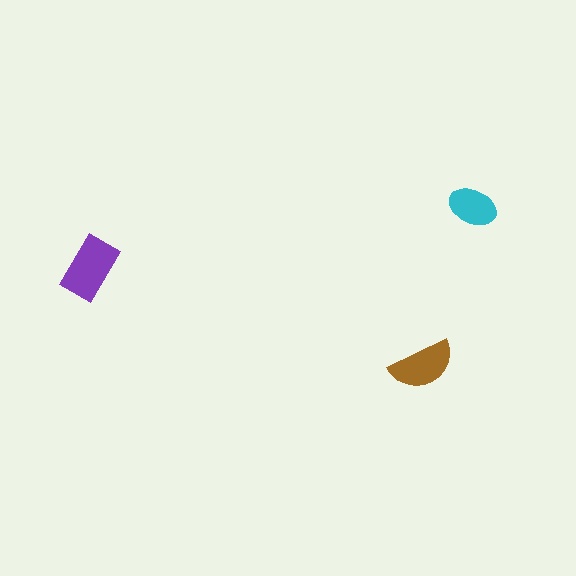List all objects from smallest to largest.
The cyan ellipse, the brown semicircle, the purple rectangle.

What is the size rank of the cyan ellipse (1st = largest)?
3rd.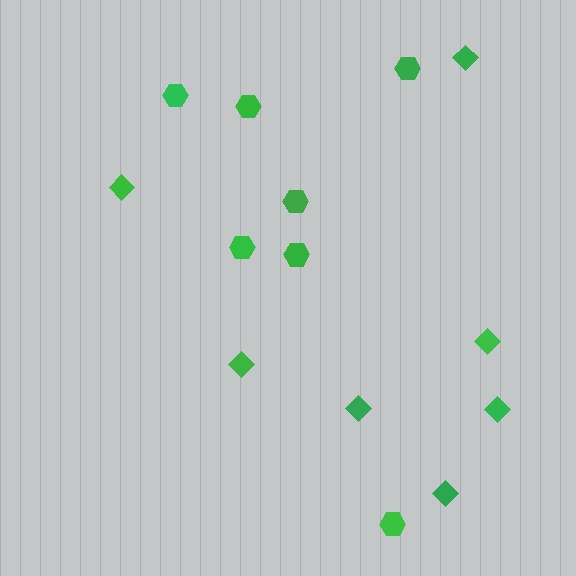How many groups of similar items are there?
There are 2 groups: one group of diamonds (7) and one group of hexagons (7).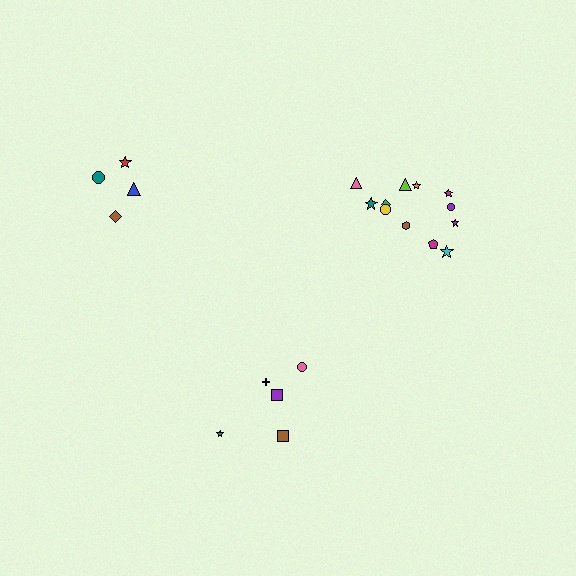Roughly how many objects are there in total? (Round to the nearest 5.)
Roughly 20 objects in total.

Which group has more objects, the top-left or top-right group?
The top-right group.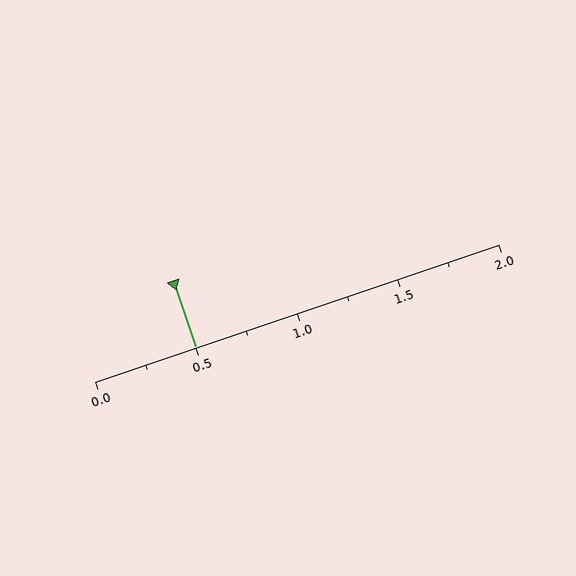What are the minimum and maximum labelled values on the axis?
The axis runs from 0.0 to 2.0.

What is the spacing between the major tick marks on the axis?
The major ticks are spaced 0.5 apart.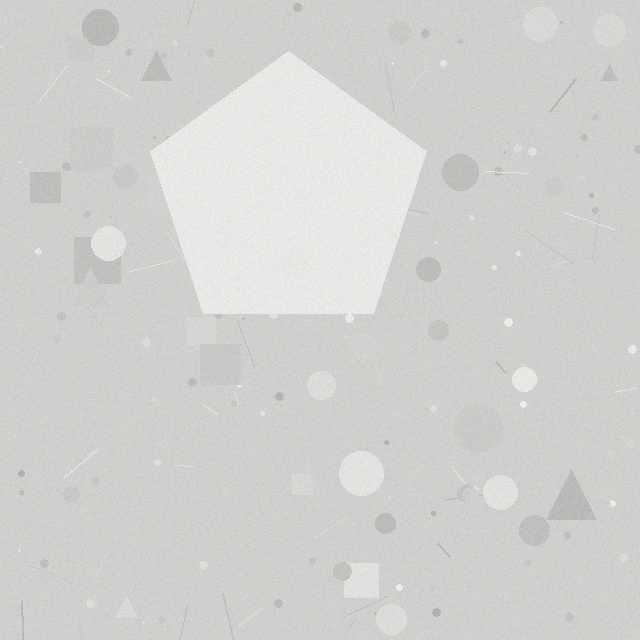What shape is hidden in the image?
A pentagon is hidden in the image.